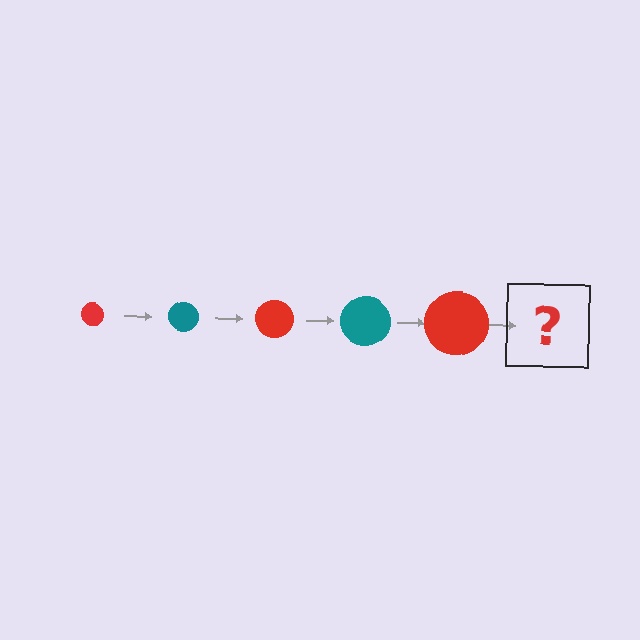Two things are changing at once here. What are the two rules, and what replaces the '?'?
The two rules are that the circle grows larger each step and the color cycles through red and teal. The '?' should be a teal circle, larger than the previous one.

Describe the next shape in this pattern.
It should be a teal circle, larger than the previous one.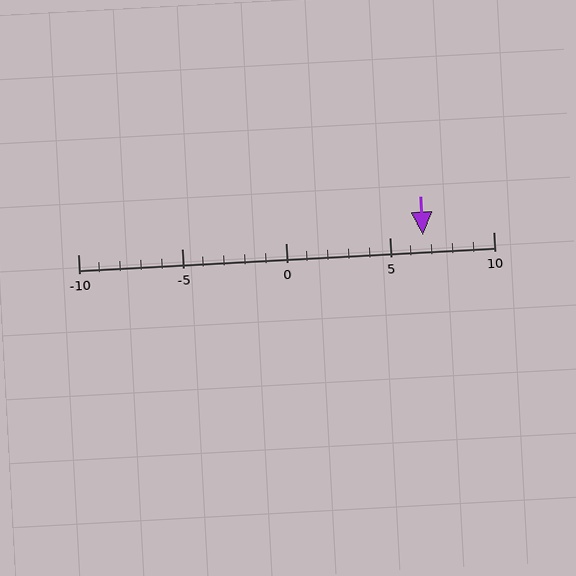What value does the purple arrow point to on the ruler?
The purple arrow points to approximately 7.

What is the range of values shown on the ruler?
The ruler shows values from -10 to 10.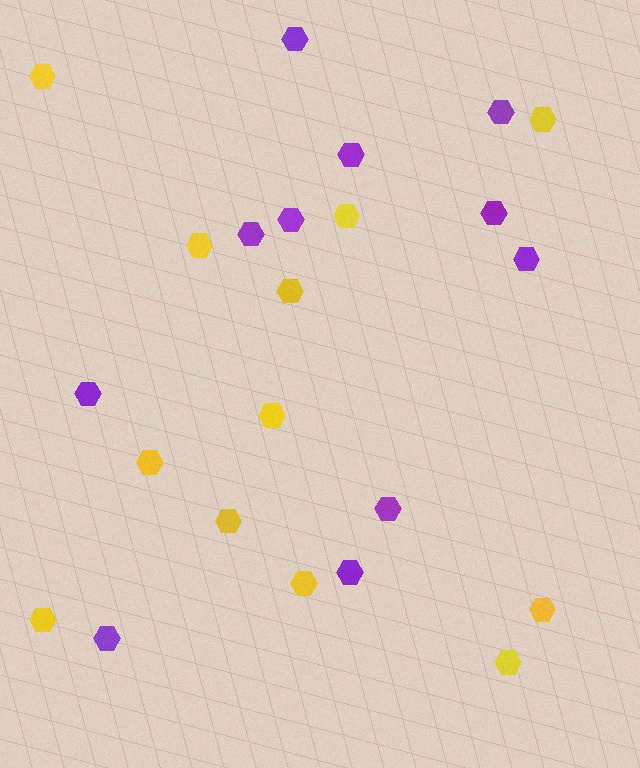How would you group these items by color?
There are 2 groups: one group of purple hexagons (11) and one group of yellow hexagons (12).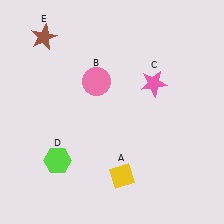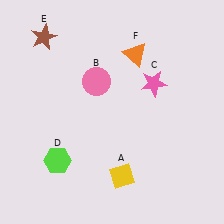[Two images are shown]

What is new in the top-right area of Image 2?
An orange triangle (F) was added in the top-right area of Image 2.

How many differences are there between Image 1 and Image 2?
There is 1 difference between the two images.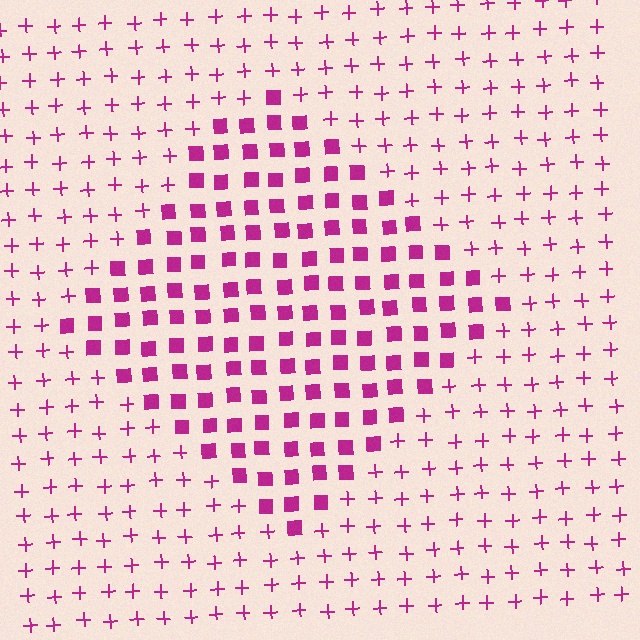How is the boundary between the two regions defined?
The boundary is defined by a change in element shape: squares inside vs. plus signs outside. All elements share the same color and spacing.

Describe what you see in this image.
The image is filled with small magenta elements arranged in a uniform grid. A diamond-shaped region contains squares, while the surrounding area contains plus signs. The boundary is defined purely by the change in element shape.